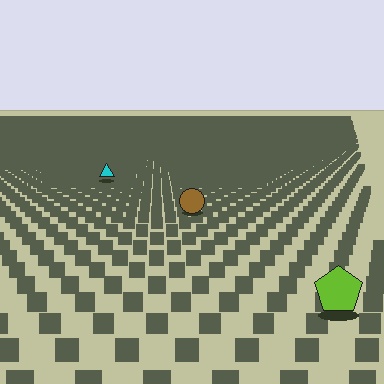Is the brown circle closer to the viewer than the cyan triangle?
Yes. The brown circle is closer — you can tell from the texture gradient: the ground texture is coarser near it.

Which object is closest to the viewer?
The lime pentagon is closest. The texture marks near it are larger and more spread out.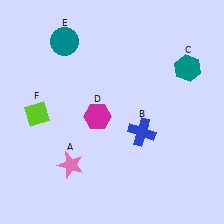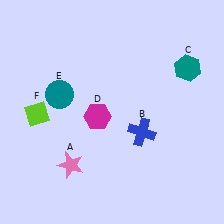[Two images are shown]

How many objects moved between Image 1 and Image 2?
1 object moved between the two images.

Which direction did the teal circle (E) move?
The teal circle (E) moved down.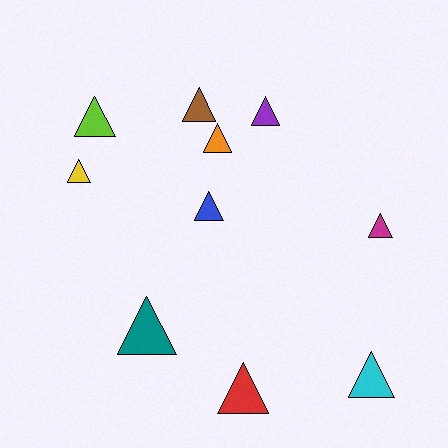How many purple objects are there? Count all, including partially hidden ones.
There is 1 purple object.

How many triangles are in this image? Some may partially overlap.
There are 10 triangles.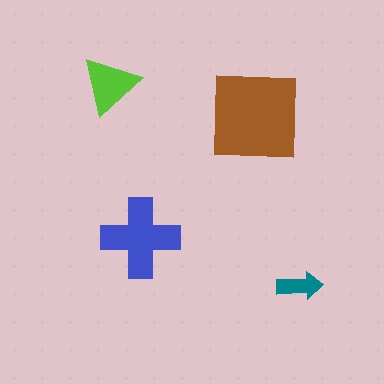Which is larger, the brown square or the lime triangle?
The brown square.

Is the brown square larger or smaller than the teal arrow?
Larger.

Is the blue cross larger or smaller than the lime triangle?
Larger.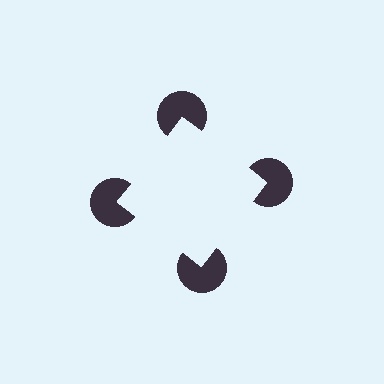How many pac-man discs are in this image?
There are 4 — one at each vertex of the illusory square.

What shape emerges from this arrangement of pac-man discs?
An illusory square — its edges are inferred from the aligned wedge cuts in the pac-man discs, not physically drawn.